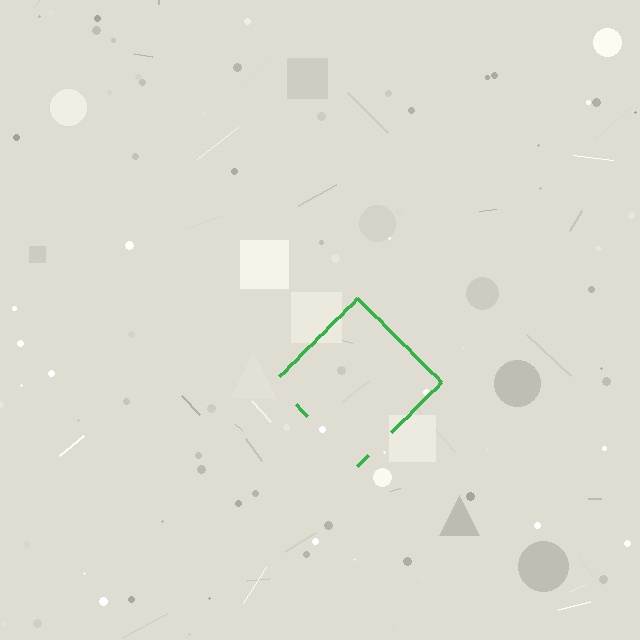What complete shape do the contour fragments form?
The contour fragments form a diamond.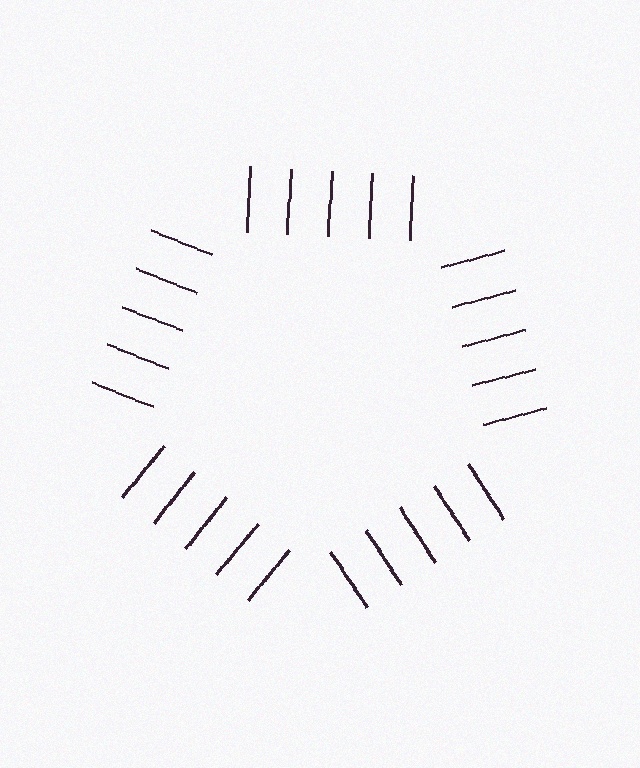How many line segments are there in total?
25 — 5 along each of the 5 edges.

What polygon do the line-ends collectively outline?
An illusory pentagon — the line segments terminate on its edges but no continuous stroke is drawn.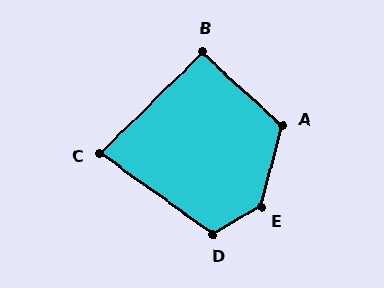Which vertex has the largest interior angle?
E, at approximately 136 degrees.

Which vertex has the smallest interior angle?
C, at approximately 80 degrees.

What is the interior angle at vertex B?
Approximately 93 degrees (approximately right).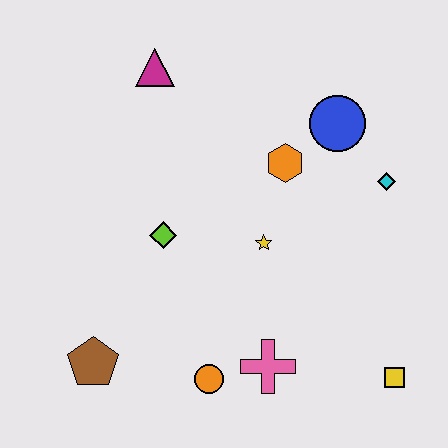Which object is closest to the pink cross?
The orange circle is closest to the pink cross.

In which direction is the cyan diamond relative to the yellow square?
The cyan diamond is above the yellow square.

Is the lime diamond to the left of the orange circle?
Yes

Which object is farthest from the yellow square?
The magenta triangle is farthest from the yellow square.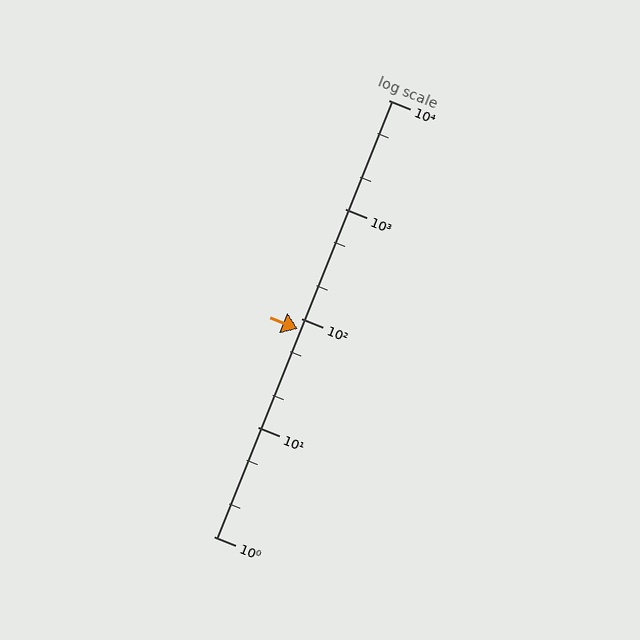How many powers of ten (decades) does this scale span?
The scale spans 4 decades, from 1 to 10000.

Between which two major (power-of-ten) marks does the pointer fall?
The pointer is between 10 and 100.